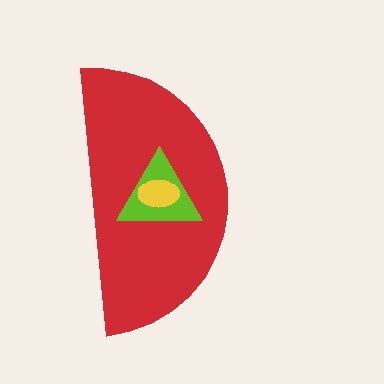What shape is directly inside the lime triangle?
The yellow ellipse.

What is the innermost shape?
The yellow ellipse.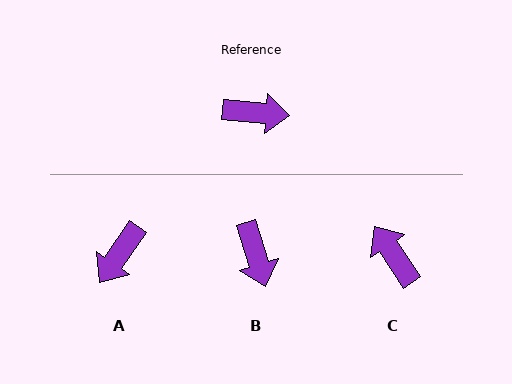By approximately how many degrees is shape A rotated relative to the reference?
Approximately 120 degrees clockwise.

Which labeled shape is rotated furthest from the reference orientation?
C, about 128 degrees away.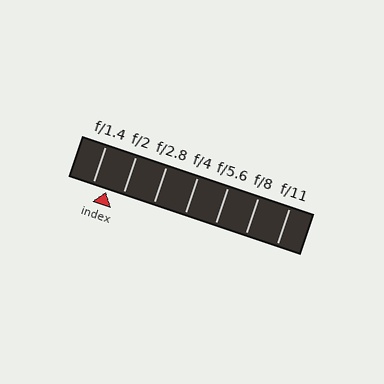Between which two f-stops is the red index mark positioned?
The index mark is between f/1.4 and f/2.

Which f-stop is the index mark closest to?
The index mark is closest to f/1.4.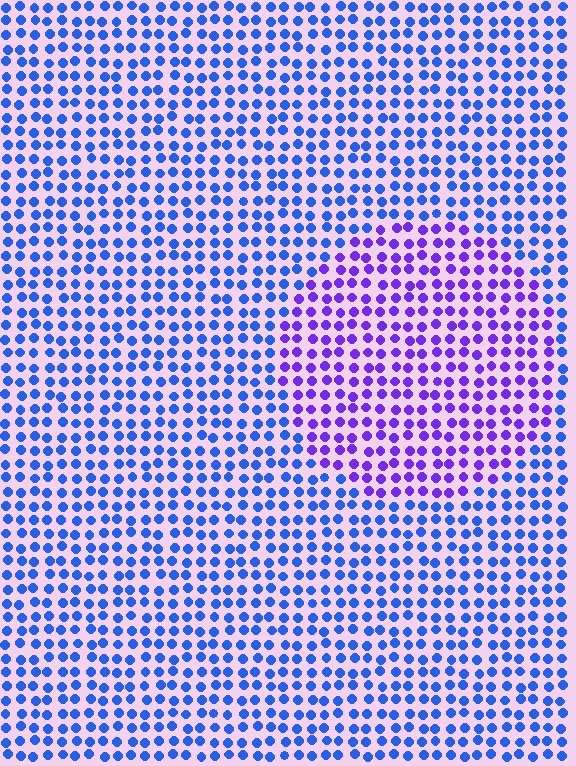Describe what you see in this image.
The image is filled with small blue elements in a uniform arrangement. A circle-shaped region is visible where the elements are tinted to a slightly different hue, forming a subtle color boundary.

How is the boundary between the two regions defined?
The boundary is defined purely by a slight shift in hue (about 42 degrees). Spacing, size, and orientation are identical on both sides.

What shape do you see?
I see a circle.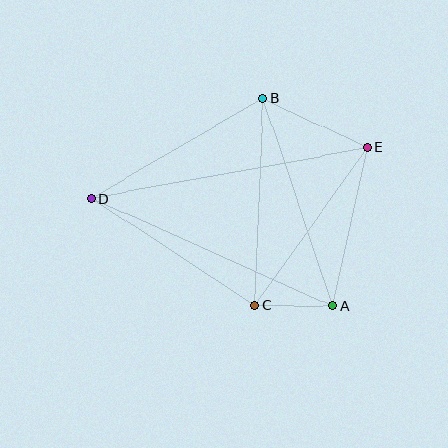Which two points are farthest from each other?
Points D and E are farthest from each other.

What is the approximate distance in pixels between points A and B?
The distance between A and B is approximately 220 pixels.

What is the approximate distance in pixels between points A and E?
The distance between A and E is approximately 162 pixels.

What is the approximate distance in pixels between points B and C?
The distance between B and C is approximately 207 pixels.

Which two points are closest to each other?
Points A and C are closest to each other.